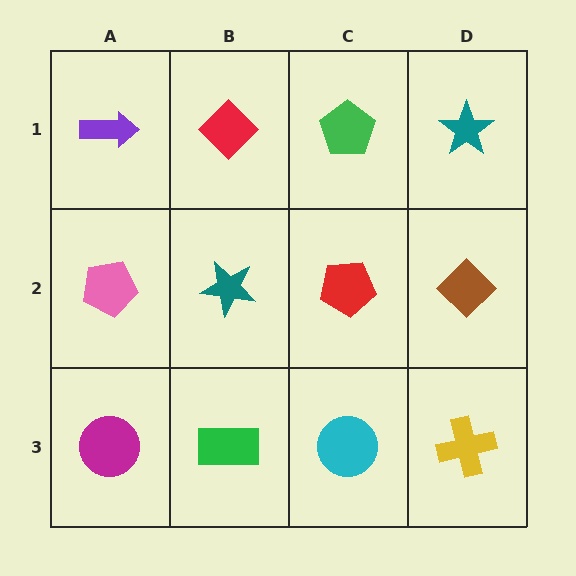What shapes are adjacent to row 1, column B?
A teal star (row 2, column B), a purple arrow (row 1, column A), a green pentagon (row 1, column C).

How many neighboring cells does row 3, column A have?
2.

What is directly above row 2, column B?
A red diamond.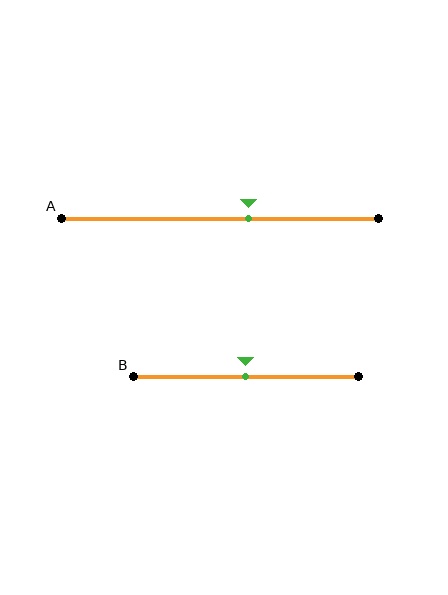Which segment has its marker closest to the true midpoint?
Segment B has its marker closest to the true midpoint.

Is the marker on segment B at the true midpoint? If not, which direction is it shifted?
Yes, the marker on segment B is at the true midpoint.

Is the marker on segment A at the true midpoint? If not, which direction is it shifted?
No, the marker on segment A is shifted to the right by about 9% of the segment length.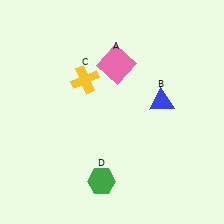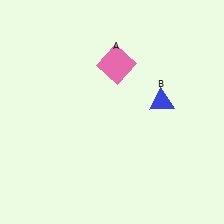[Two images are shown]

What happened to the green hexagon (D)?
The green hexagon (D) was removed in Image 2. It was in the bottom-left area of Image 1.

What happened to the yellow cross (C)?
The yellow cross (C) was removed in Image 2. It was in the top-left area of Image 1.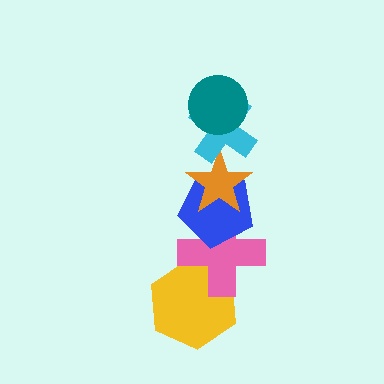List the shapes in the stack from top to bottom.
From top to bottom: the teal circle, the cyan cross, the orange star, the blue pentagon, the pink cross, the yellow hexagon.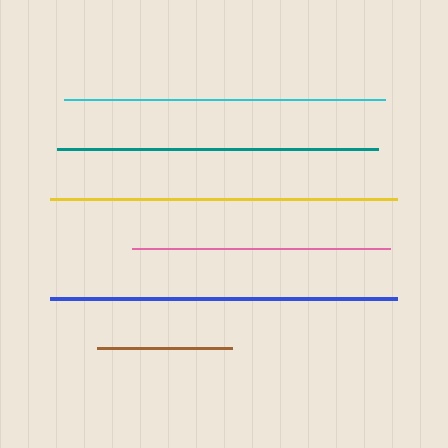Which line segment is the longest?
The yellow line is the longest at approximately 347 pixels.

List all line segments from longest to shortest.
From longest to shortest: yellow, blue, cyan, teal, pink, brown.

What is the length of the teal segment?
The teal segment is approximately 321 pixels long.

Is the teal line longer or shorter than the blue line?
The blue line is longer than the teal line.